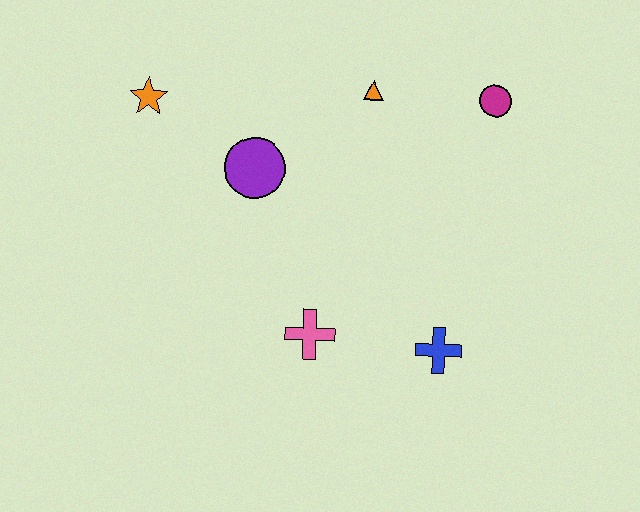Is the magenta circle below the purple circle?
No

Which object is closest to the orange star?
The purple circle is closest to the orange star.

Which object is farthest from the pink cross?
The magenta circle is farthest from the pink cross.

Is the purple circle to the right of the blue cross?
No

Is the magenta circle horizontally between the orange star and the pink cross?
No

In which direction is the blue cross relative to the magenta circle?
The blue cross is below the magenta circle.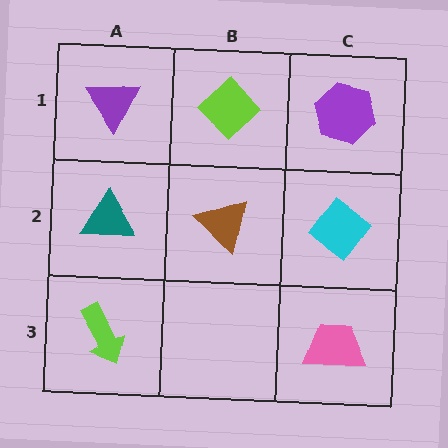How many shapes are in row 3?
2 shapes.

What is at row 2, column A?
A teal triangle.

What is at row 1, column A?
A purple triangle.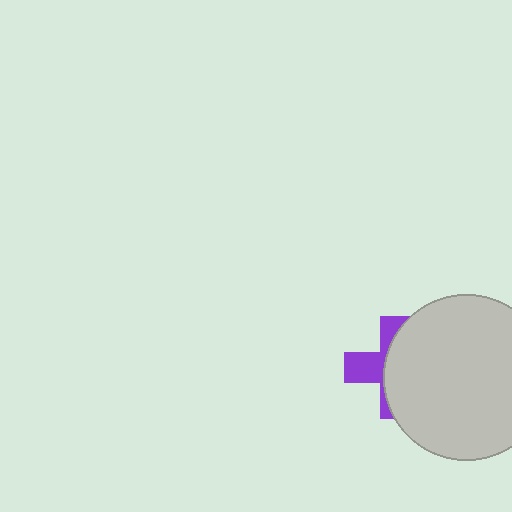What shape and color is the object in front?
The object in front is a light gray circle.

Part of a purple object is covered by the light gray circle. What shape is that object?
It is a cross.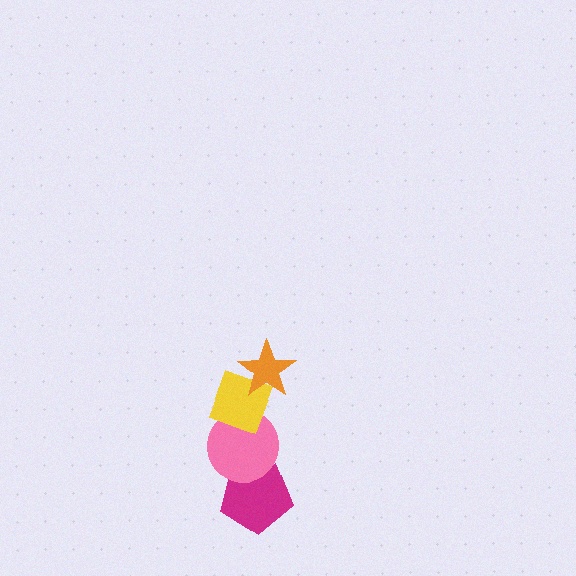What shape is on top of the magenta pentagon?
The pink circle is on top of the magenta pentagon.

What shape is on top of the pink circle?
The yellow diamond is on top of the pink circle.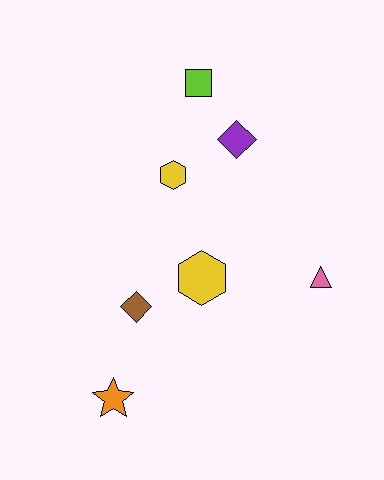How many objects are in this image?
There are 7 objects.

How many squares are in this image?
There is 1 square.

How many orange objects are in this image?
There is 1 orange object.